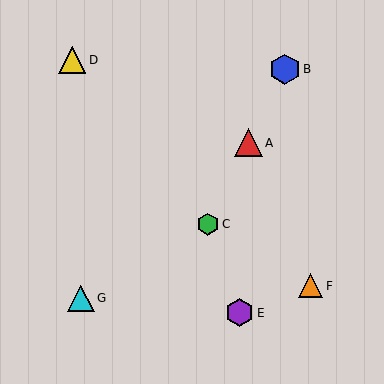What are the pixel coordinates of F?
Object F is at (311, 286).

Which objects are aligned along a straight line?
Objects A, B, C are aligned along a straight line.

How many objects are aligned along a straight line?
3 objects (A, B, C) are aligned along a straight line.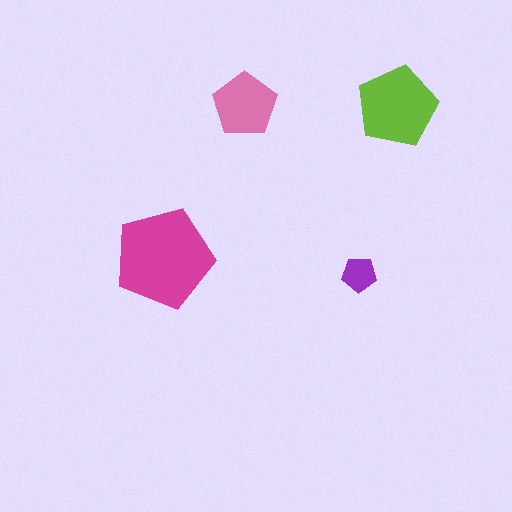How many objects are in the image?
There are 4 objects in the image.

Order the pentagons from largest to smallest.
the magenta one, the lime one, the pink one, the purple one.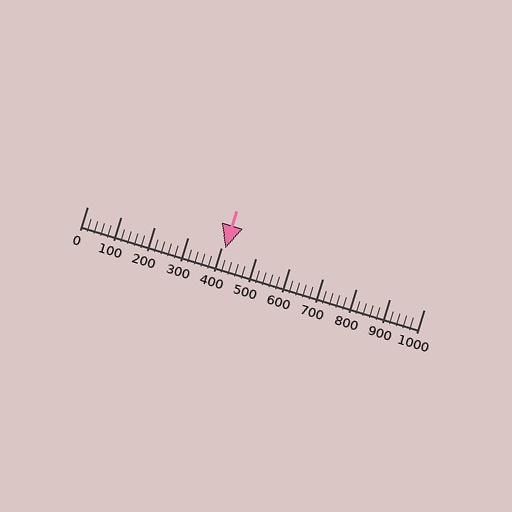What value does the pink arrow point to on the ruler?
The pink arrow points to approximately 411.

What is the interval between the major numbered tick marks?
The major tick marks are spaced 100 units apart.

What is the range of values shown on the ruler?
The ruler shows values from 0 to 1000.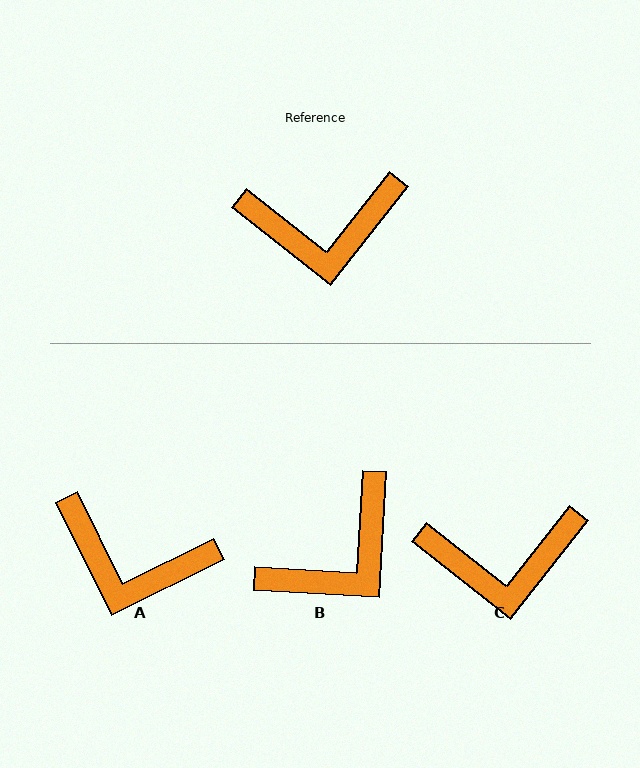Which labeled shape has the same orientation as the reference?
C.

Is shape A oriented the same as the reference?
No, it is off by about 26 degrees.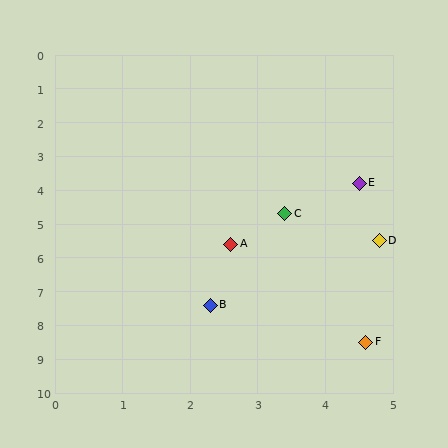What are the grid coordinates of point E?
Point E is at approximately (4.5, 3.8).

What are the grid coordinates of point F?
Point F is at approximately (4.6, 8.5).